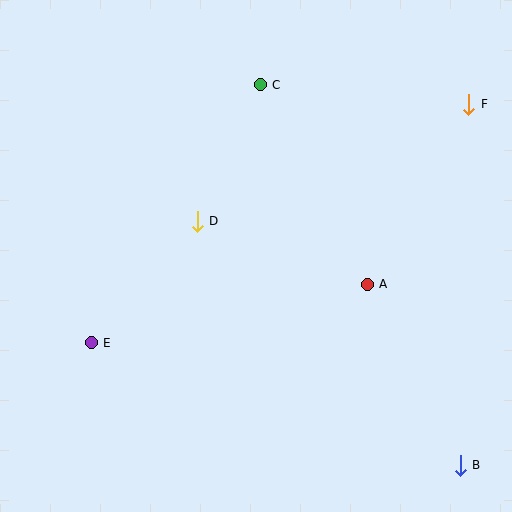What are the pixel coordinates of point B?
Point B is at (460, 465).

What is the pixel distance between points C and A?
The distance between C and A is 226 pixels.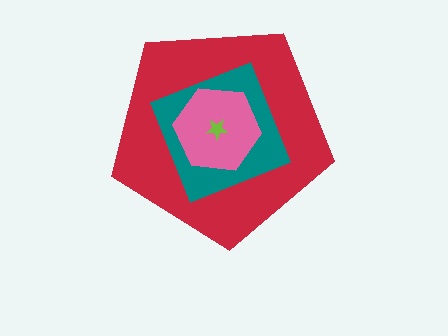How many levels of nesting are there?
4.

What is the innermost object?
The lime star.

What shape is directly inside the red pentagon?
The teal square.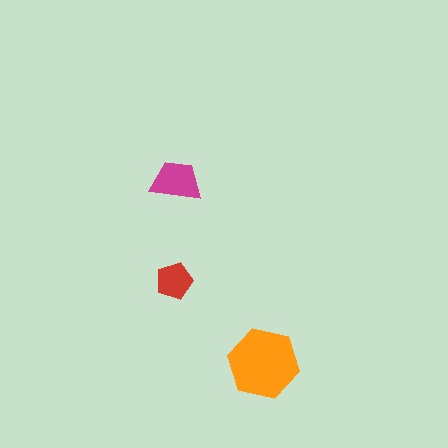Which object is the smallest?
The red pentagon.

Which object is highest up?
The magenta trapezoid is topmost.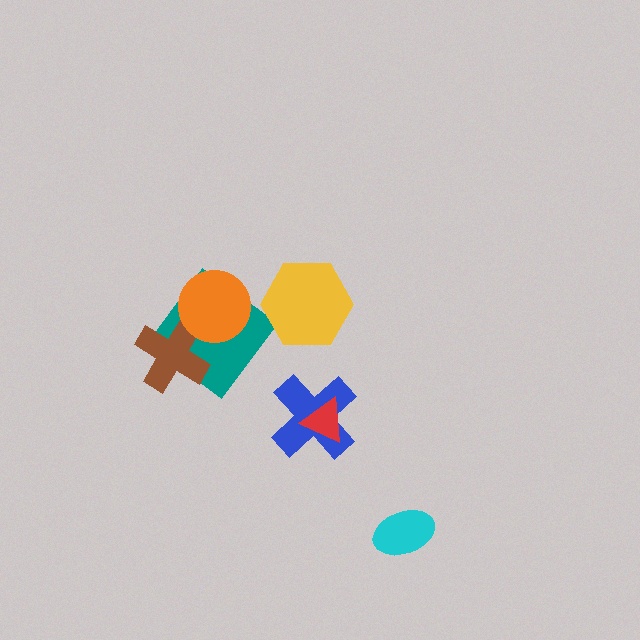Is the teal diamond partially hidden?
Yes, it is partially covered by another shape.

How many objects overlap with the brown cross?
2 objects overlap with the brown cross.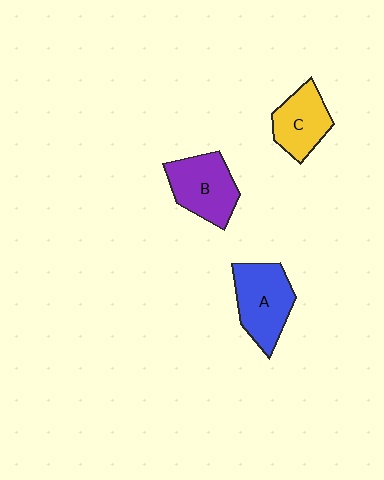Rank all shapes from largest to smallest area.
From largest to smallest: A (blue), B (purple), C (yellow).